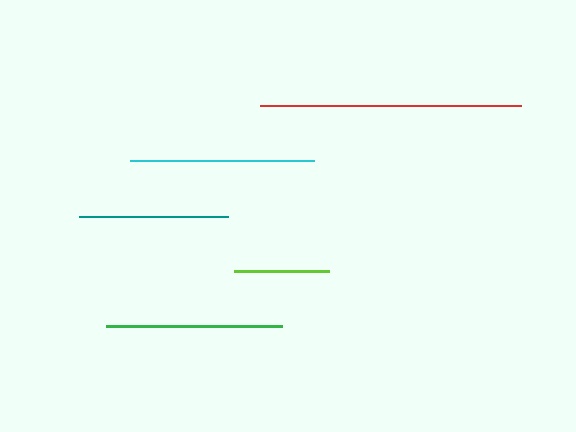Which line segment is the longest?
The red line is the longest at approximately 261 pixels.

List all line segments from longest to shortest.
From longest to shortest: red, cyan, green, teal, lime.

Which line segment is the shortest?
The lime line is the shortest at approximately 95 pixels.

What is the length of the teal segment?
The teal segment is approximately 149 pixels long.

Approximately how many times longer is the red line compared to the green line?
The red line is approximately 1.5 times the length of the green line.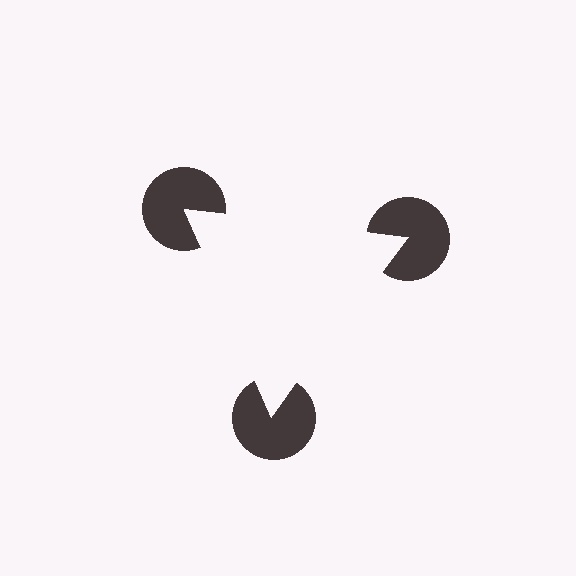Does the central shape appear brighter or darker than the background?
It typically appears slightly brighter than the background, even though no actual brightness change is drawn.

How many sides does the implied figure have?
3 sides.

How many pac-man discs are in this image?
There are 3 — one at each vertex of the illusory triangle.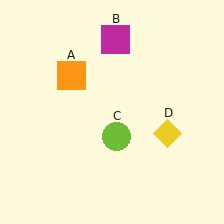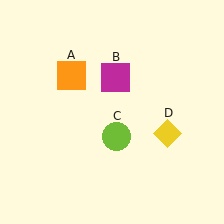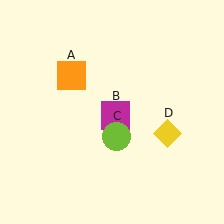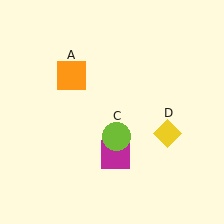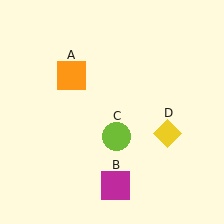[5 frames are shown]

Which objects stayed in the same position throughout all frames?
Orange square (object A) and lime circle (object C) and yellow diamond (object D) remained stationary.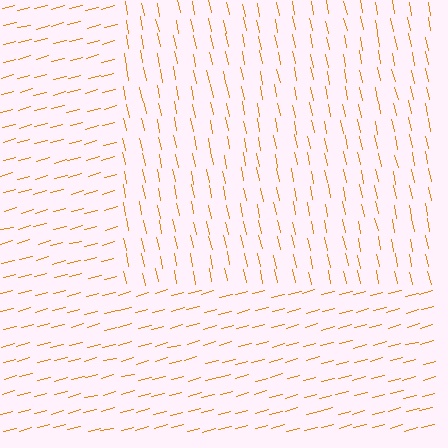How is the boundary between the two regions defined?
The boundary is defined purely by a change in line orientation (approximately 87 degrees difference). All lines are the same color and thickness.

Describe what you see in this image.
The image is filled with small orange line segments. A rectangle region in the image has lines oriented differently from the surrounding lines, creating a visible texture boundary.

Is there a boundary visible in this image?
Yes, there is a texture boundary formed by a change in line orientation.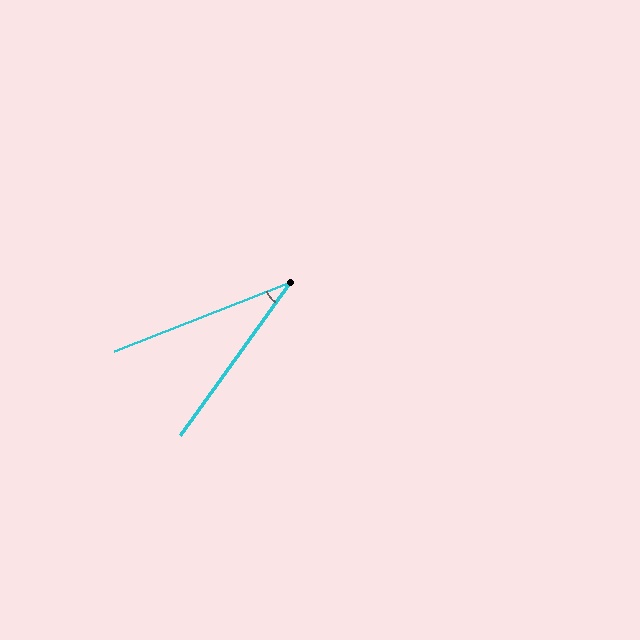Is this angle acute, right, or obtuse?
It is acute.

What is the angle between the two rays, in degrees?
Approximately 33 degrees.